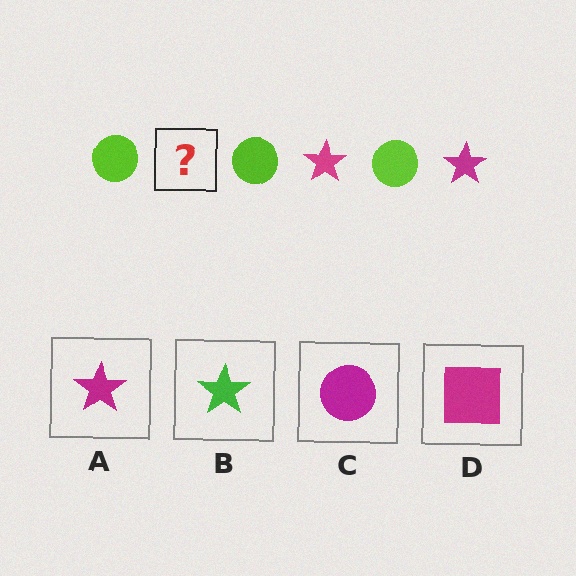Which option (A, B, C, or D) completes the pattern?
A.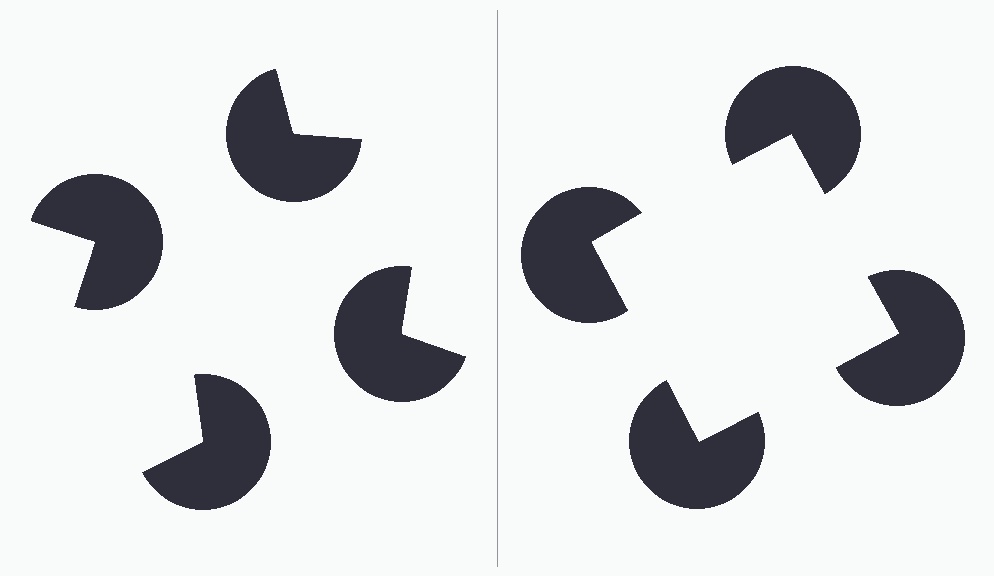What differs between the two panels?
The pac-man discs are positioned identically on both sides; only the wedge orientations differ. On the right they align to a square; on the left they are misaligned.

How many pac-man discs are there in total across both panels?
8 — 4 on each side.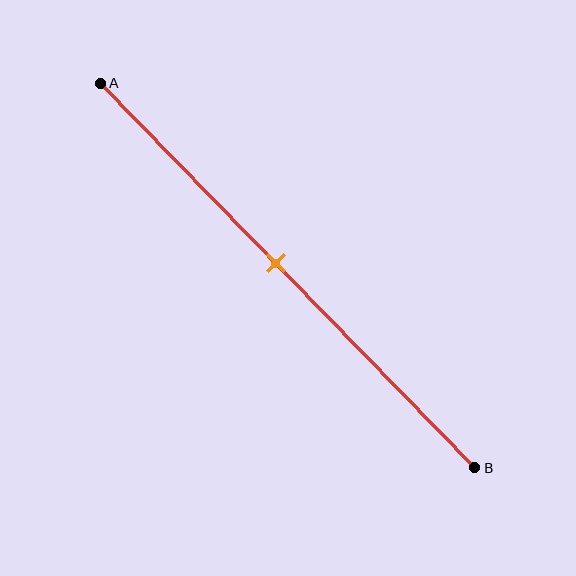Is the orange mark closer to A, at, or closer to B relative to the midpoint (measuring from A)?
The orange mark is closer to point A than the midpoint of segment AB.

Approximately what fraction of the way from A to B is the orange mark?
The orange mark is approximately 45% of the way from A to B.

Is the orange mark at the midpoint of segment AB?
No, the mark is at about 45% from A, not at the 50% midpoint.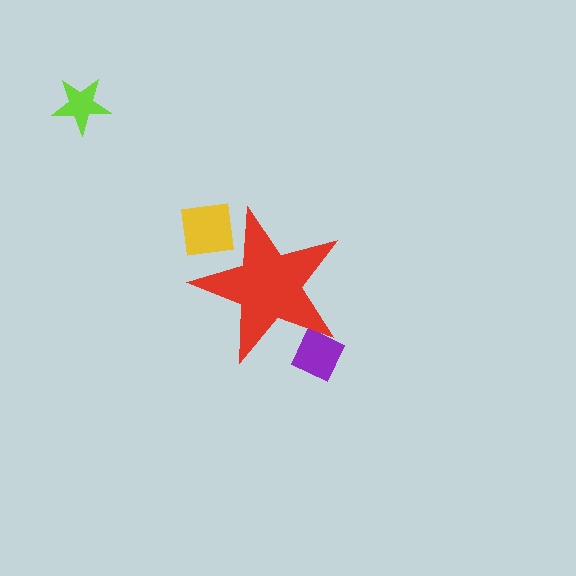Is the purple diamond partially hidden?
Yes, the purple diamond is partially hidden behind the red star.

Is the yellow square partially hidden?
Yes, the yellow square is partially hidden behind the red star.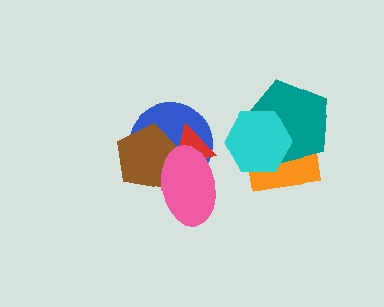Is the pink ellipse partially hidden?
No, no other shape covers it.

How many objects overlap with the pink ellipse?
3 objects overlap with the pink ellipse.